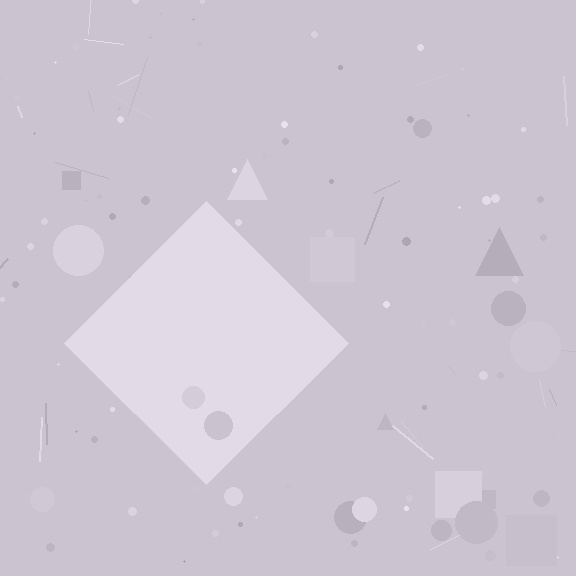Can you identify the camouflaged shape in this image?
The camouflaged shape is a diamond.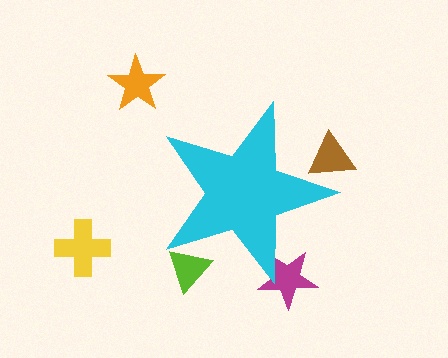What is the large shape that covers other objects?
A cyan star.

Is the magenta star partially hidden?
Yes, the magenta star is partially hidden behind the cyan star.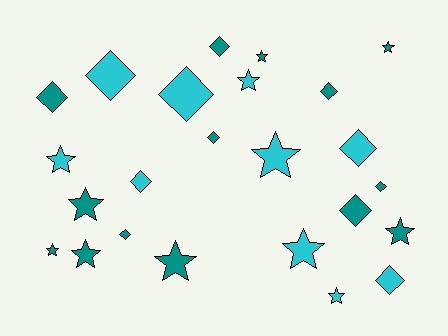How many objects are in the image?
There are 24 objects.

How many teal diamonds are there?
There are 7 teal diamonds.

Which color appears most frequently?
Teal, with 14 objects.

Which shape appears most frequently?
Star, with 12 objects.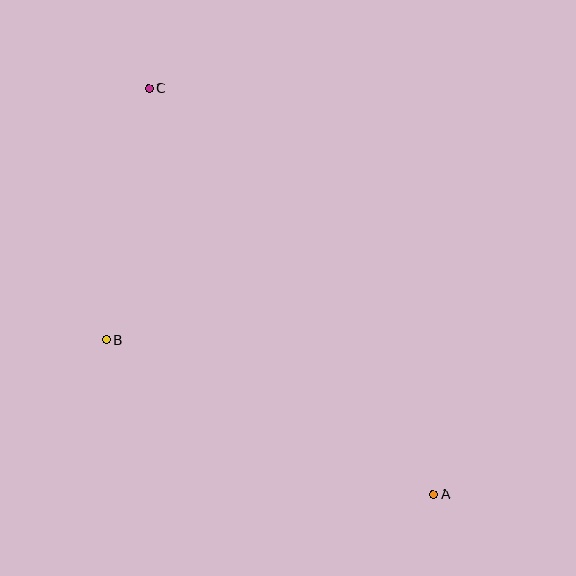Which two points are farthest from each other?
Points A and C are farthest from each other.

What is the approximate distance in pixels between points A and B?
The distance between A and B is approximately 361 pixels.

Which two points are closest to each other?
Points B and C are closest to each other.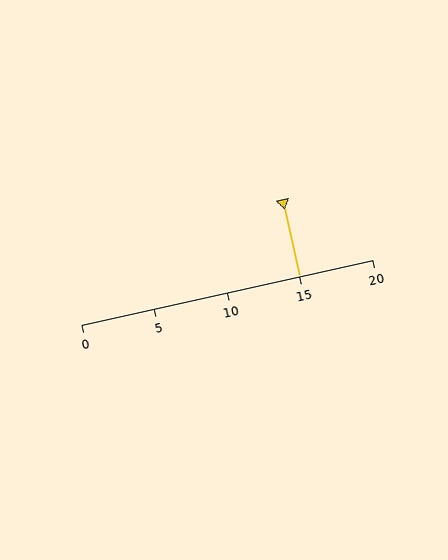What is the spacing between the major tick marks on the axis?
The major ticks are spaced 5 apart.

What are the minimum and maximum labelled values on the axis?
The axis runs from 0 to 20.